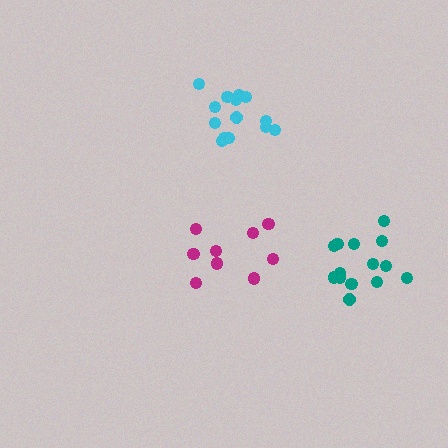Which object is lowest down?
The magenta cluster is bottommost.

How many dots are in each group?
Group 1: 9 dots, Group 2: 14 dots, Group 3: 14 dots (37 total).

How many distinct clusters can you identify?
There are 3 distinct clusters.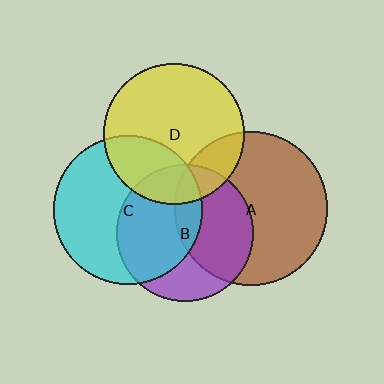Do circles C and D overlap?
Yes.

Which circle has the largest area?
Circle A (brown).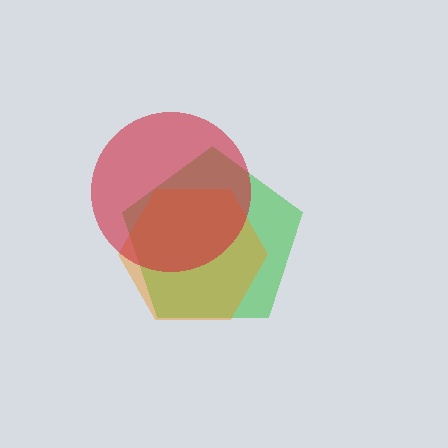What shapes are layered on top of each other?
The layered shapes are: a green pentagon, an orange hexagon, a red circle.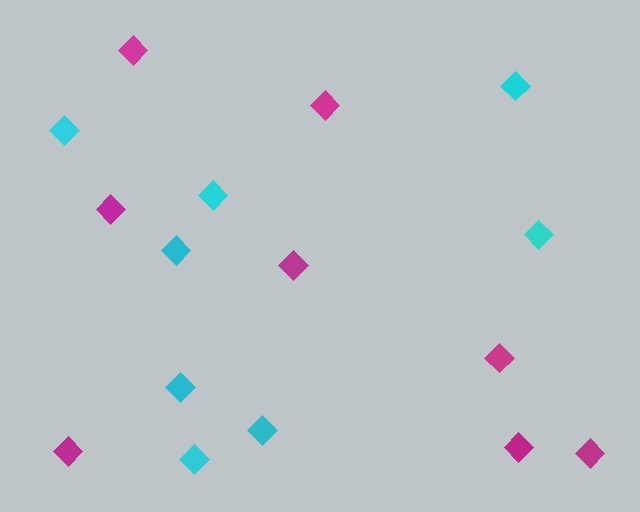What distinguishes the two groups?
There are 2 groups: one group of magenta diamonds (8) and one group of cyan diamonds (8).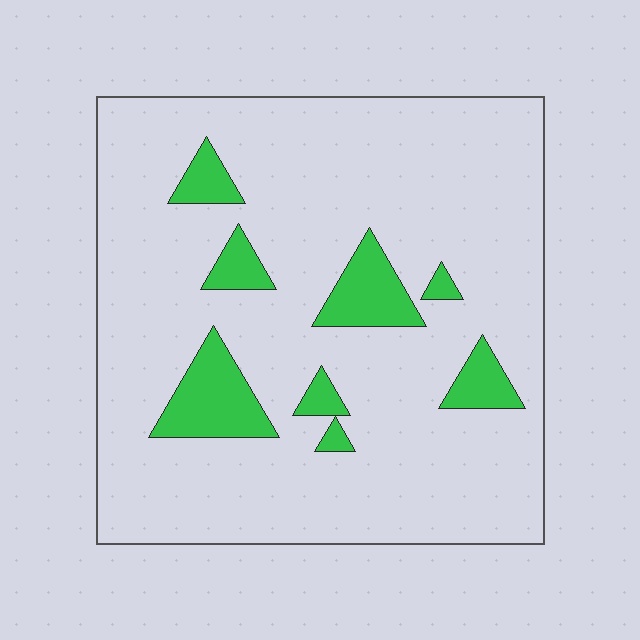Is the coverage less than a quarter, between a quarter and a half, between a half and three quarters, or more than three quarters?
Less than a quarter.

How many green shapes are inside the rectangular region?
8.